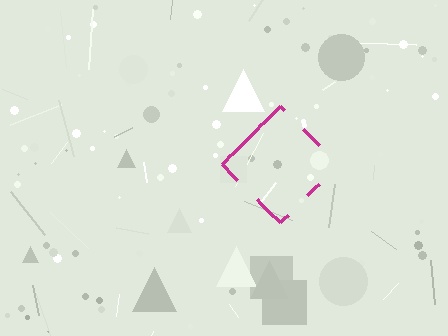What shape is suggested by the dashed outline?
The dashed outline suggests a diamond.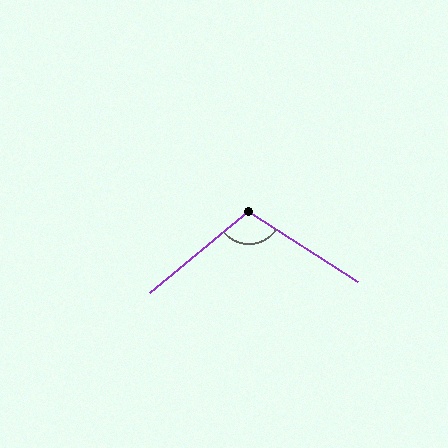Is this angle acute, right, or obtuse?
It is obtuse.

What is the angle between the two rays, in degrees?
Approximately 107 degrees.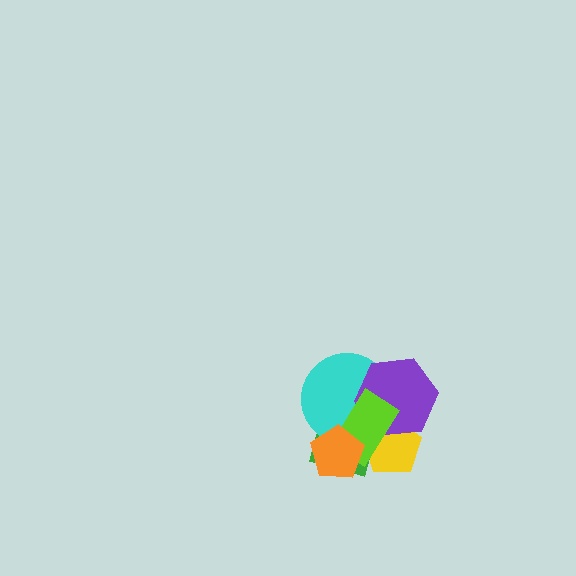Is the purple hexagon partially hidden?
Yes, it is partially covered by another shape.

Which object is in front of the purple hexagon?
The lime rectangle is in front of the purple hexagon.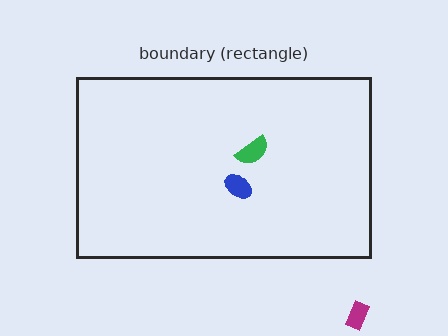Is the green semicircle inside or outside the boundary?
Inside.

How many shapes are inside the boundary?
2 inside, 1 outside.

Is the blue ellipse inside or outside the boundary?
Inside.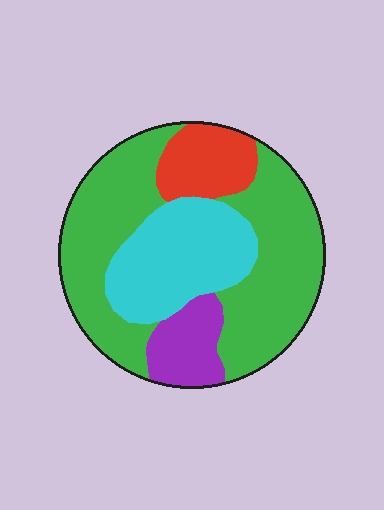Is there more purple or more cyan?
Cyan.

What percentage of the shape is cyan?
Cyan covers 24% of the shape.